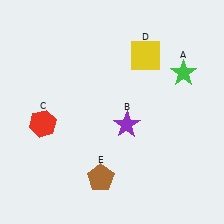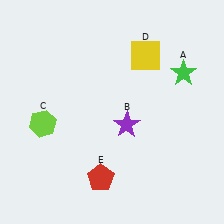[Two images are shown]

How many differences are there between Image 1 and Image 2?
There are 2 differences between the two images.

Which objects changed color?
C changed from red to lime. E changed from brown to red.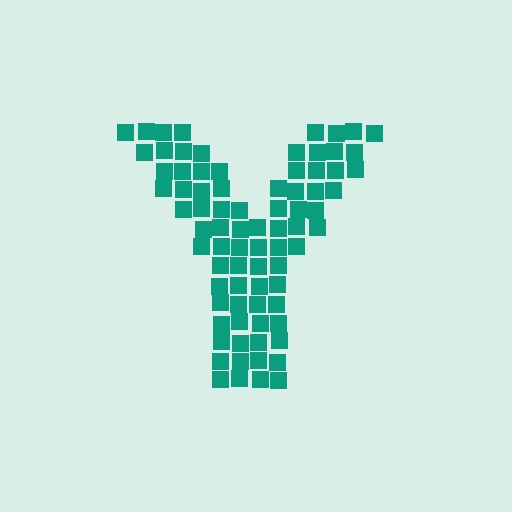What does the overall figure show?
The overall figure shows the letter Y.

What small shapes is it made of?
It is made of small squares.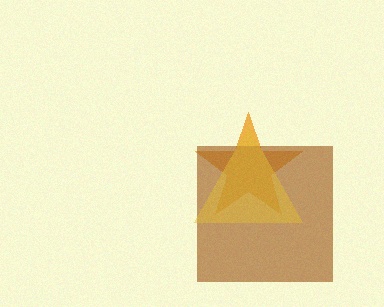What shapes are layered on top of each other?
The layered shapes are: an orange star, a brown square, a yellow triangle.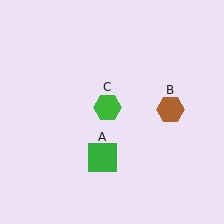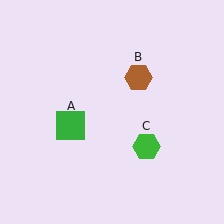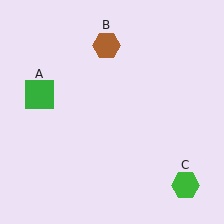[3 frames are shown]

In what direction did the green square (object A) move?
The green square (object A) moved up and to the left.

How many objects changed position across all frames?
3 objects changed position: green square (object A), brown hexagon (object B), green hexagon (object C).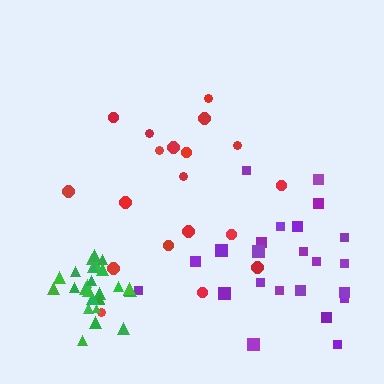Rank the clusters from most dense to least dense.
green, purple, red.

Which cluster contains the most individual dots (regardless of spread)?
Green (29).